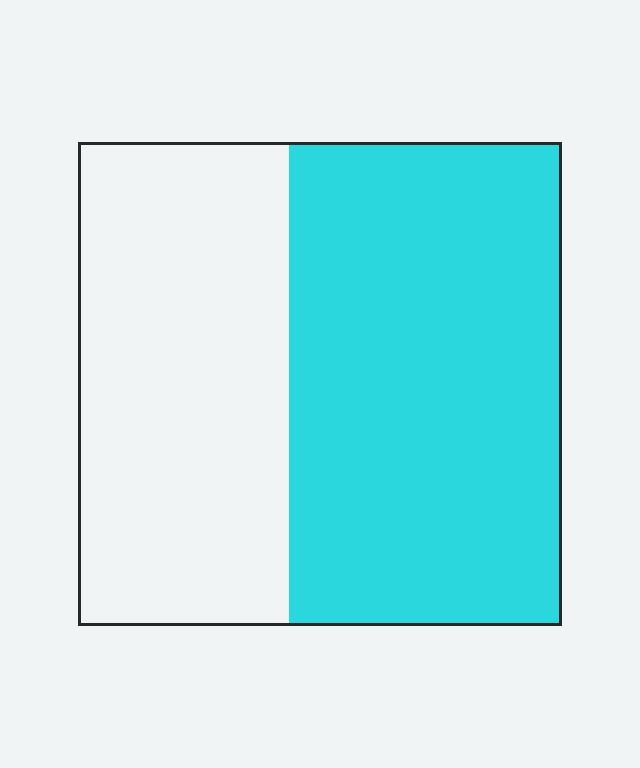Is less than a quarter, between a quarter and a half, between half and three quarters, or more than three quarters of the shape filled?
Between half and three quarters.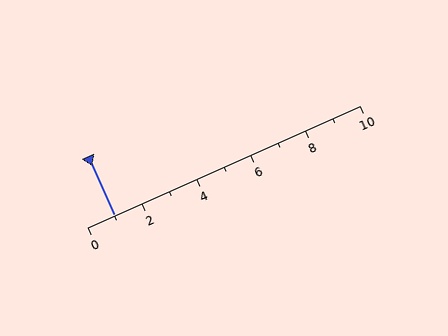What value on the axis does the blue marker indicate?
The marker indicates approximately 1.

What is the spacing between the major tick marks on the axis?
The major ticks are spaced 2 apart.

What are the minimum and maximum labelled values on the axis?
The axis runs from 0 to 10.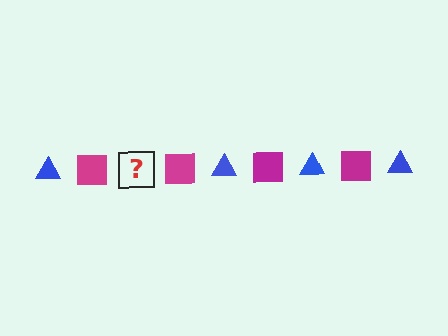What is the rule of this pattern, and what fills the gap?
The rule is that the pattern alternates between blue triangle and magenta square. The gap should be filled with a blue triangle.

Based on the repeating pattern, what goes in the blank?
The blank should be a blue triangle.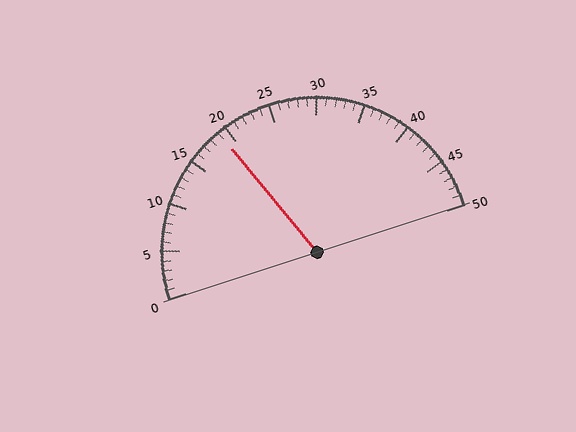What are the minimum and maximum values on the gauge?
The gauge ranges from 0 to 50.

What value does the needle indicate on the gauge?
The needle indicates approximately 19.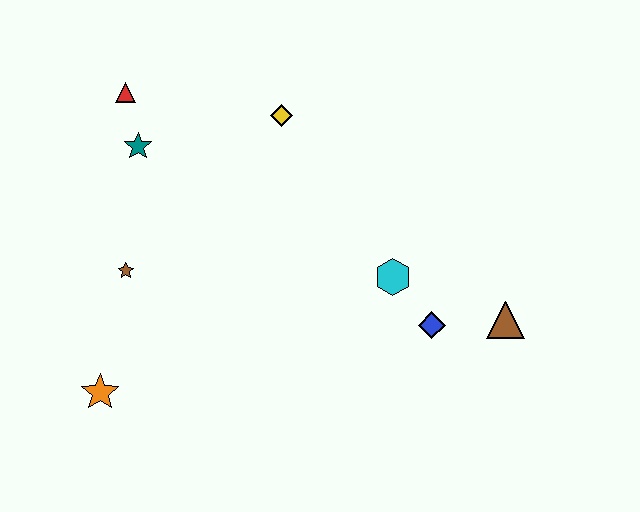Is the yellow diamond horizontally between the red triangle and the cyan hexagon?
Yes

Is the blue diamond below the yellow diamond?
Yes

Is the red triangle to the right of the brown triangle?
No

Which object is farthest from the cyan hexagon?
The red triangle is farthest from the cyan hexagon.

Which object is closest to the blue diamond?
The cyan hexagon is closest to the blue diamond.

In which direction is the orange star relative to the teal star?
The orange star is below the teal star.